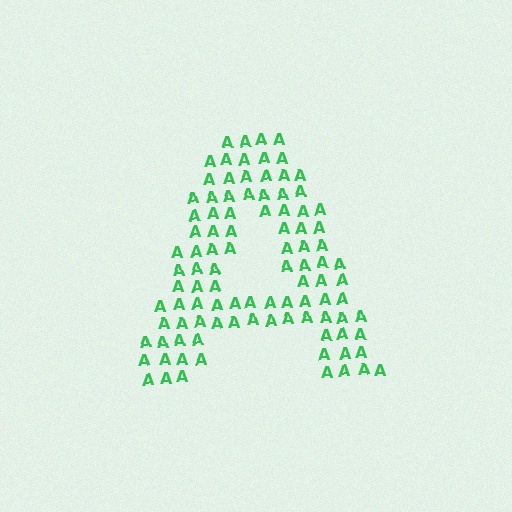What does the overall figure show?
The overall figure shows the letter A.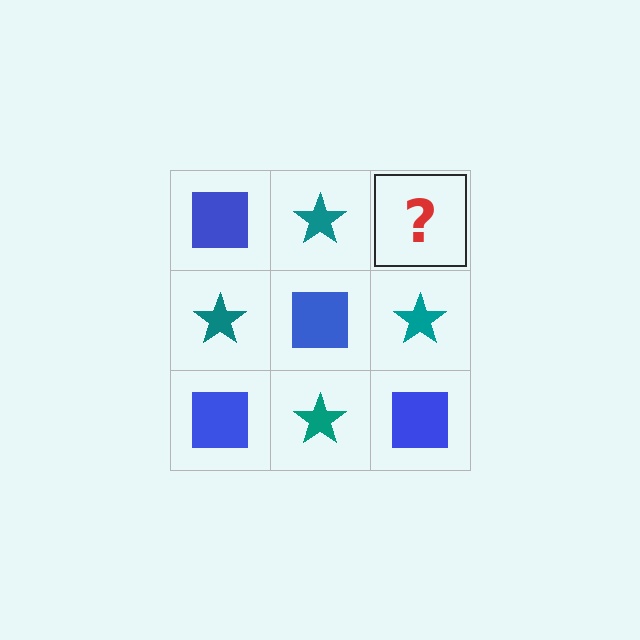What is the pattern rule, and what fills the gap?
The rule is that it alternates blue square and teal star in a checkerboard pattern. The gap should be filled with a blue square.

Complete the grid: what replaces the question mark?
The question mark should be replaced with a blue square.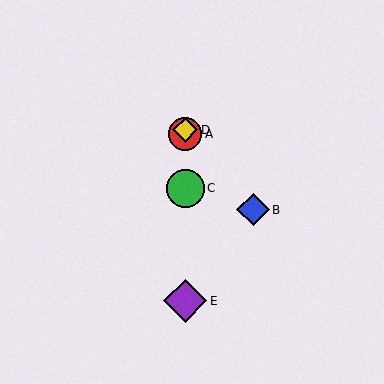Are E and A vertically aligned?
Yes, both are at x≈185.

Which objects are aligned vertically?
Objects A, C, D, E are aligned vertically.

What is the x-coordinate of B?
Object B is at x≈253.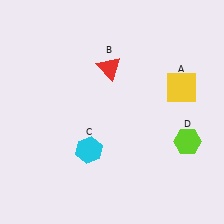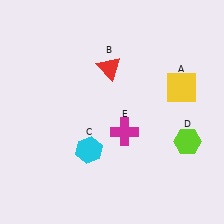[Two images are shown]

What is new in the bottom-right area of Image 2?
A magenta cross (E) was added in the bottom-right area of Image 2.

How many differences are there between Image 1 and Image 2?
There is 1 difference between the two images.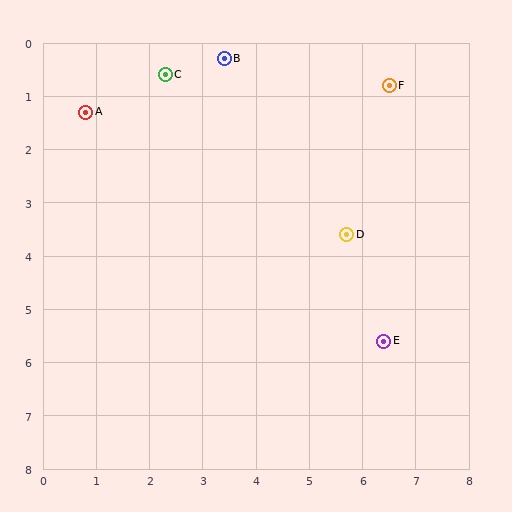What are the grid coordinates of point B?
Point B is at approximately (3.4, 0.3).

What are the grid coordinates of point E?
Point E is at approximately (6.4, 5.6).